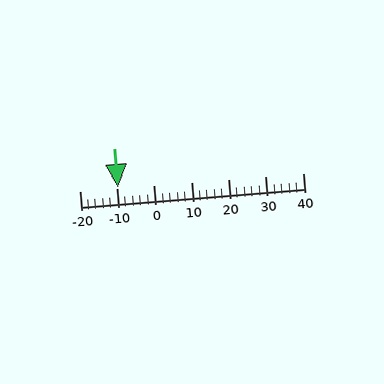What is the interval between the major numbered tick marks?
The major tick marks are spaced 10 units apart.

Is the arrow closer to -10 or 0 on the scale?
The arrow is closer to -10.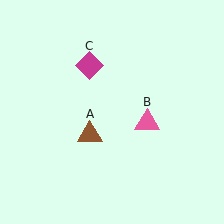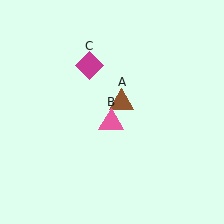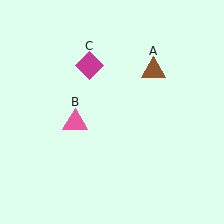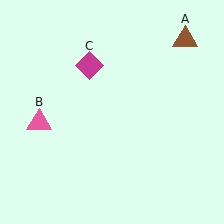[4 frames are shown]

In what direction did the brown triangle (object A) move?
The brown triangle (object A) moved up and to the right.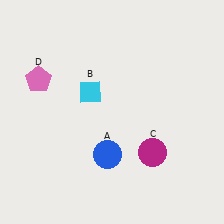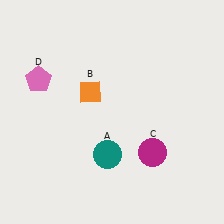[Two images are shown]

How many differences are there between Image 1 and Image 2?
There are 2 differences between the two images.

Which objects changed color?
A changed from blue to teal. B changed from cyan to orange.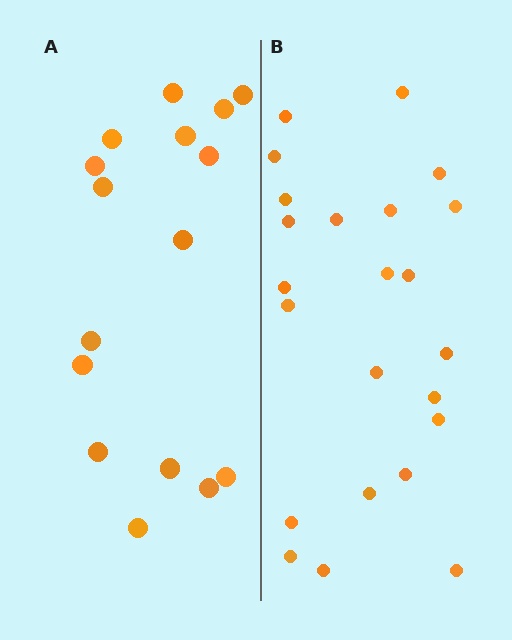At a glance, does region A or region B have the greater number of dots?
Region B (the right region) has more dots.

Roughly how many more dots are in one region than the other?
Region B has roughly 8 or so more dots than region A.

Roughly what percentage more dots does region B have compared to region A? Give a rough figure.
About 45% more.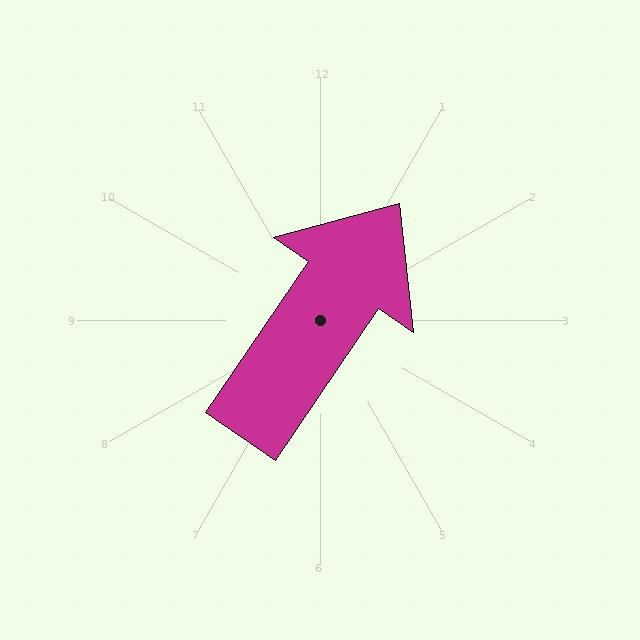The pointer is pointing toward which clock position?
Roughly 1 o'clock.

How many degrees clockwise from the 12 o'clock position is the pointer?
Approximately 34 degrees.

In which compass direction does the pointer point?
Northeast.